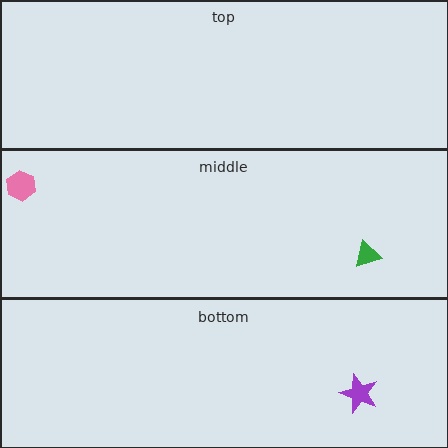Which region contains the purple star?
The bottom region.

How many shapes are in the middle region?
2.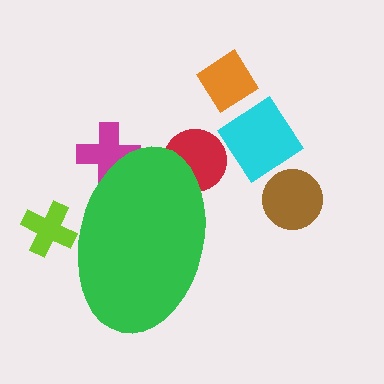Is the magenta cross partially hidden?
Yes, the magenta cross is partially hidden behind the green ellipse.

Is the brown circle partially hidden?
No, the brown circle is fully visible.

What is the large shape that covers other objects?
A green ellipse.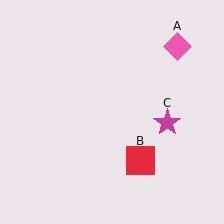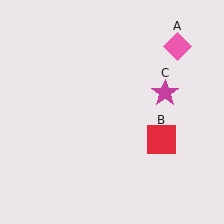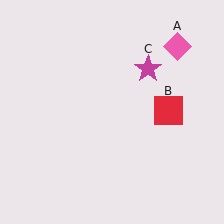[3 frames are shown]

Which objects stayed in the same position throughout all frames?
Pink diamond (object A) remained stationary.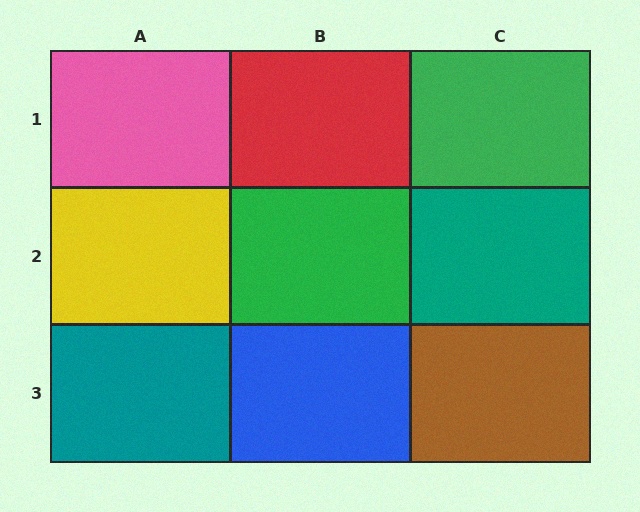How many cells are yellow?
1 cell is yellow.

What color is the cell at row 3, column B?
Blue.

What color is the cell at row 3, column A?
Teal.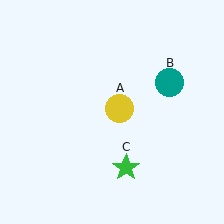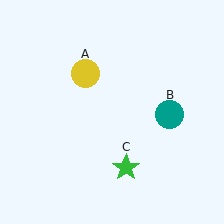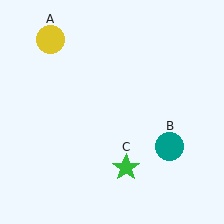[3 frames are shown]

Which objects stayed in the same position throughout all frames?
Green star (object C) remained stationary.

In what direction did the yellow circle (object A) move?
The yellow circle (object A) moved up and to the left.